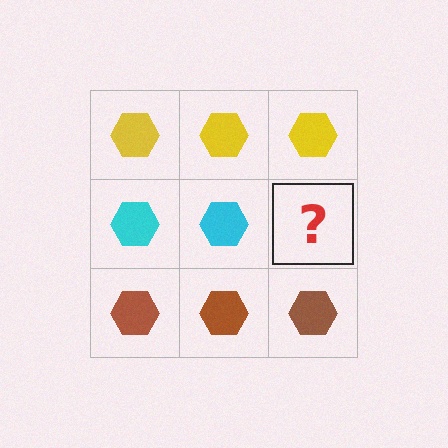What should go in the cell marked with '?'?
The missing cell should contain a cyan hexagon.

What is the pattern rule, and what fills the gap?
The rule is that each row has a consistent color. The gap should be filled with a cyan hexagon.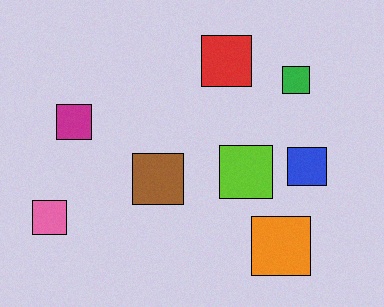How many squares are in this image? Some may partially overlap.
There are 8 squares.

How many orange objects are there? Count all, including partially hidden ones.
There is 1 orange object.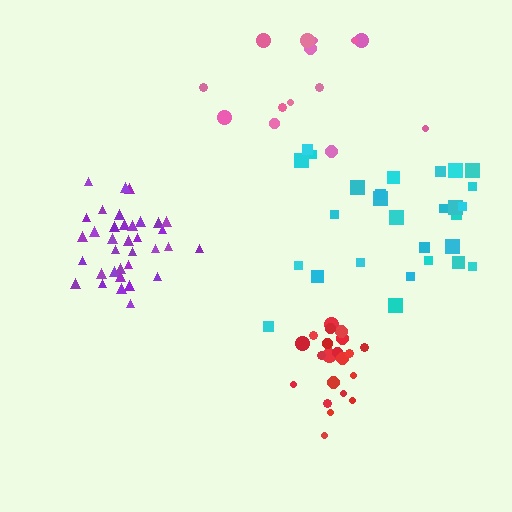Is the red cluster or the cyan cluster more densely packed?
Red.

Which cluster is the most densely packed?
Red.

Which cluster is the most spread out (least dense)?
Pink.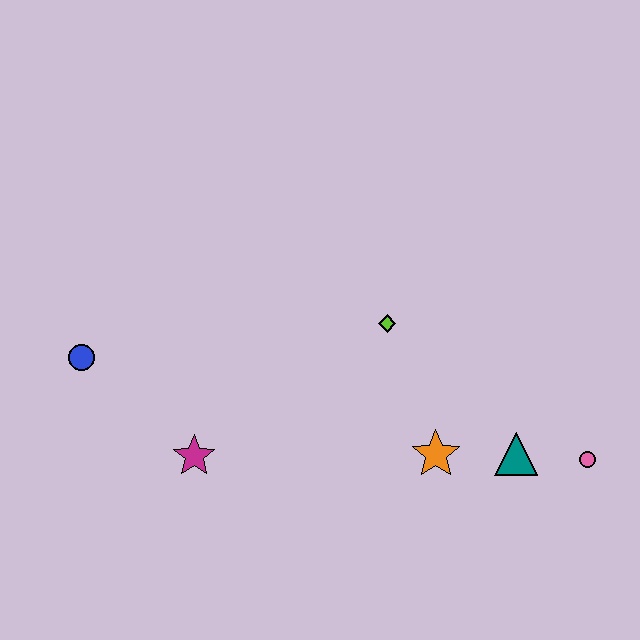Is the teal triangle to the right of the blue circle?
Yes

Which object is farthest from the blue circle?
The pink circle is farthest from the blue circle.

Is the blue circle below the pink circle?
No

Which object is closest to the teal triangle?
The pink circle is closest to the teal triangle.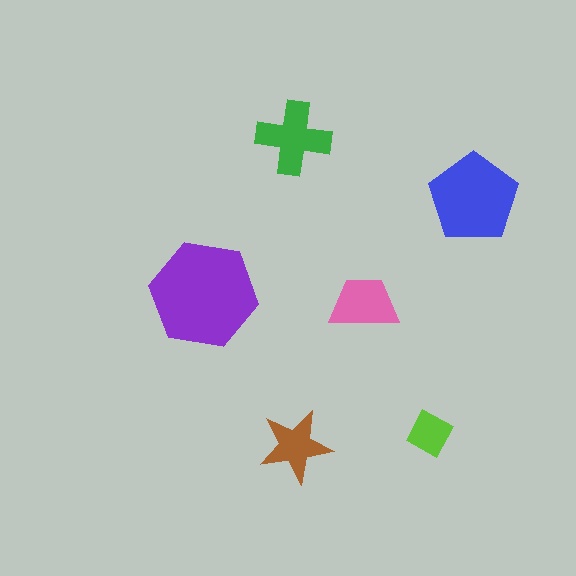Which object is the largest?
The purple hexagon.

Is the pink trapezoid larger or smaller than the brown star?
Larger.